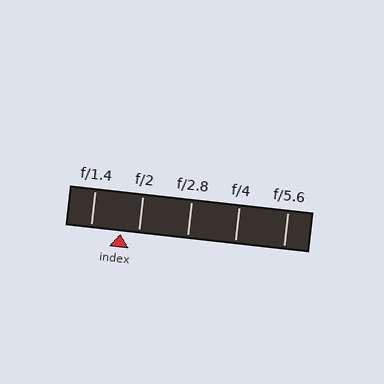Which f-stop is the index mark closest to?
The index mark is closest to f/2.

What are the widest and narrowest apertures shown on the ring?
The widest aperture shown is f/1.4 and the narrowest is f/5.6.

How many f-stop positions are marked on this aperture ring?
There are 5 f-stop positions marked.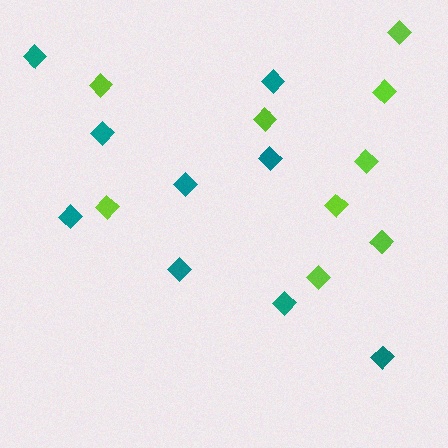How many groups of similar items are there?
There are 2 groups: one group of lime diamonds (9) and one group of teal diamonds (9).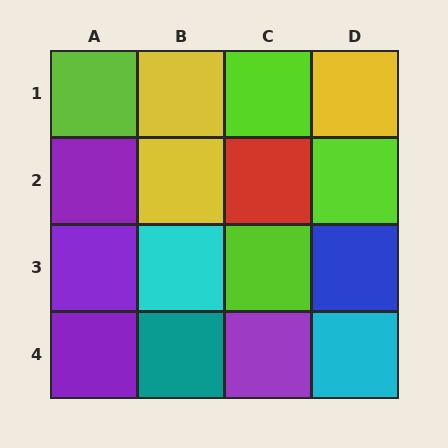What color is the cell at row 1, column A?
Lime.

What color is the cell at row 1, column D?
Yellow.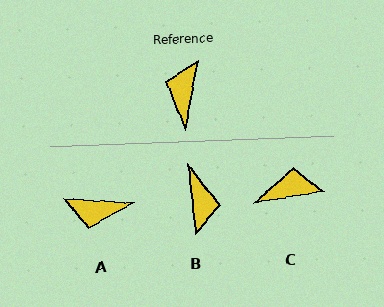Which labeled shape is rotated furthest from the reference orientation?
B, about 165 degrees away.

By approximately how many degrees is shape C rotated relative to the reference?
Approximately 71 degrees clockwise.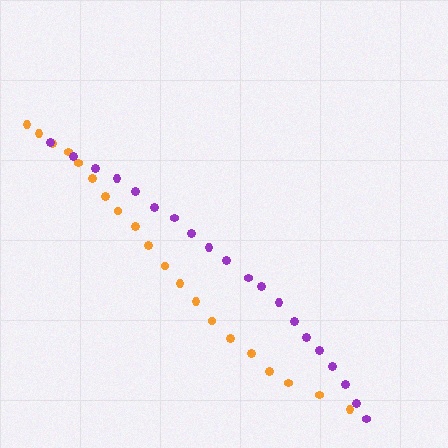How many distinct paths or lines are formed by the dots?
There are 2 distinct paths.